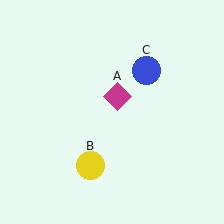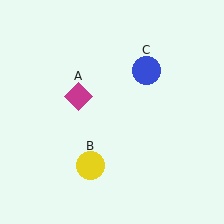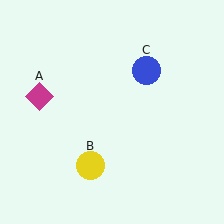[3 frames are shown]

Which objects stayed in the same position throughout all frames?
Yellow circle (object B) and blue circle (object C) remained stationary.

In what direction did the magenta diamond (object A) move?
The magenta diamond (object A) moved left.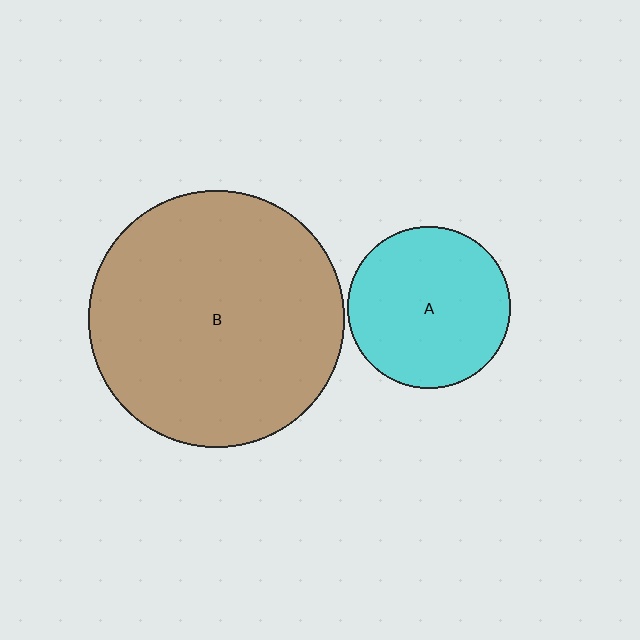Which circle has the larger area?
Circle B (brown).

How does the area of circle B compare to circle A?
Approximately 2.5 times.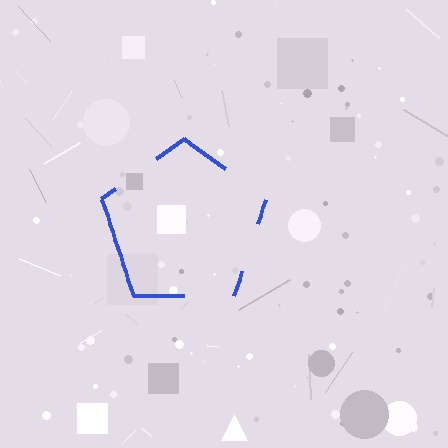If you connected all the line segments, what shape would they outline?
They would outline a pentagon.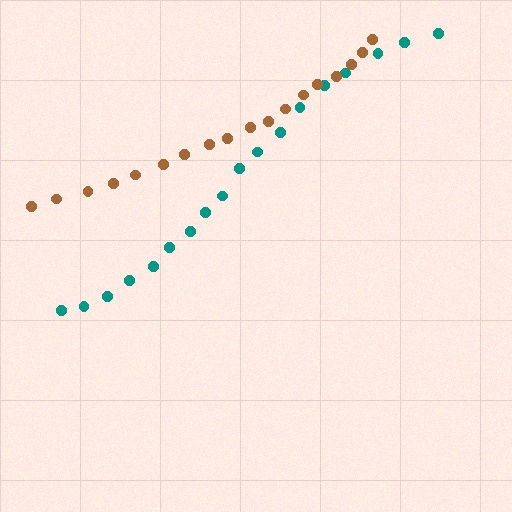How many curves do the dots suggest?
There are 2 distinct paths.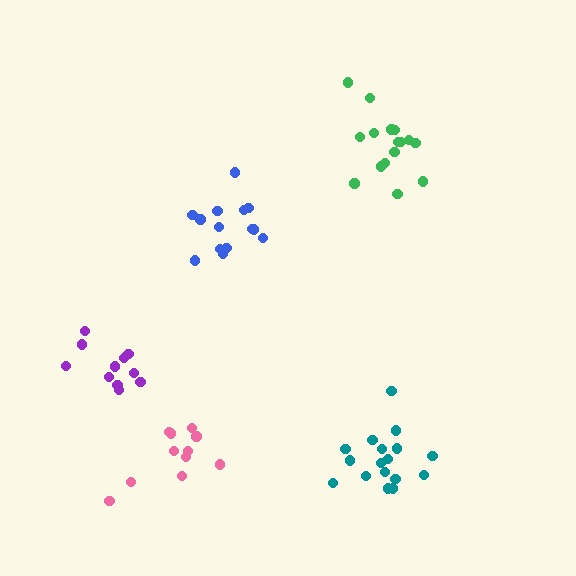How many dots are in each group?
Group 1: 11 dots, Group 2: 16 dots, Group 3: 11 dots, Group 4: 14 dots, Group 5: 17 dots (69 total).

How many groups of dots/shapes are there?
There are 5 groups.